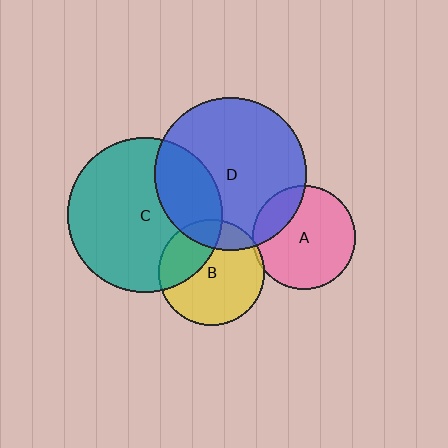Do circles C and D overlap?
Yes.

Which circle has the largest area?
Circle C (teal).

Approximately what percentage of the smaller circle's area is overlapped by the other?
Approximately 25%.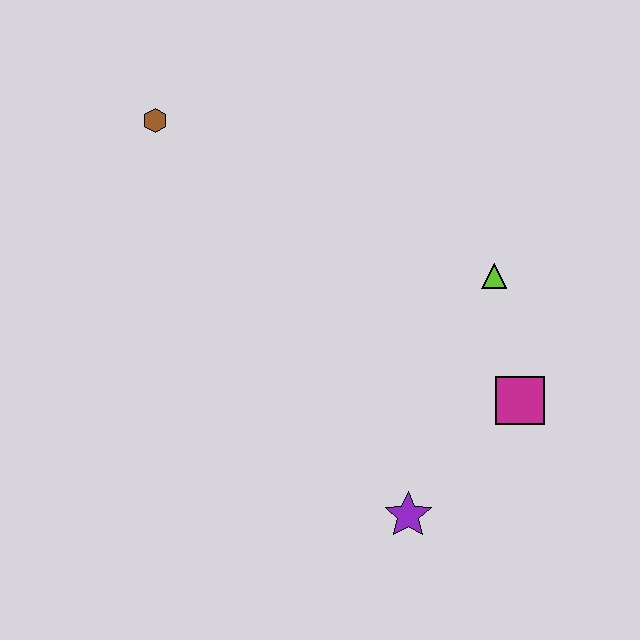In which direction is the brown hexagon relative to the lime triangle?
The brown hexagon is to the left of the lime triangle.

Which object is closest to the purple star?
The magenta square is closest to the purple star.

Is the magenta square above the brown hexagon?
No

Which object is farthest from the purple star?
The brown hexagon is farthest from the purple star.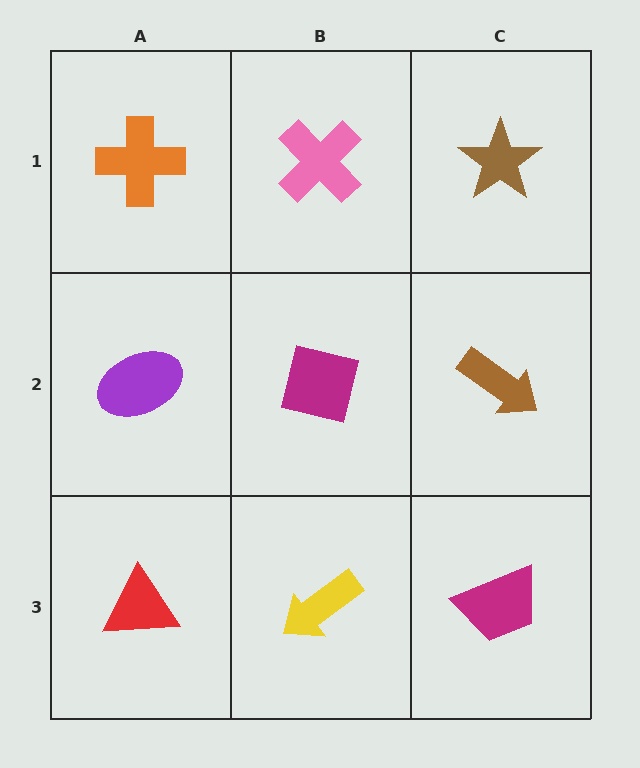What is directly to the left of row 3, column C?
A yellow arrow.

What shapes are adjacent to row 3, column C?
A brown arrow (row 2, column C), a yellow arrow (row 3, column B).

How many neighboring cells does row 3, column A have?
2.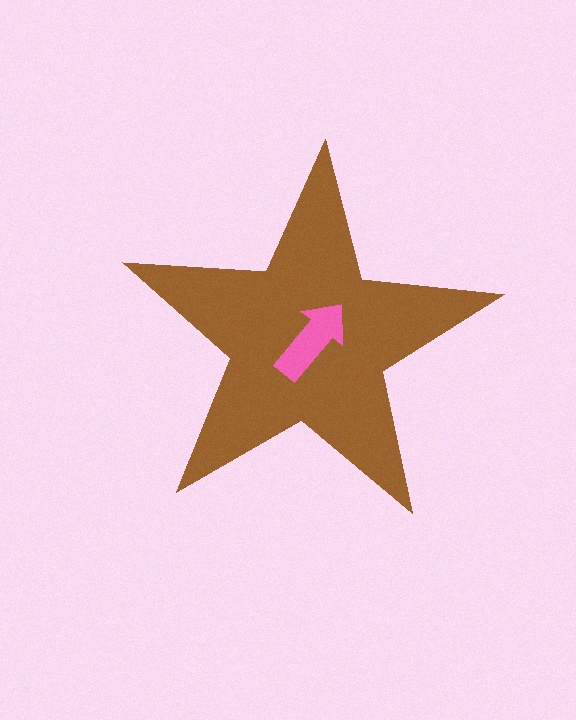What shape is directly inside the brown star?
The pink arrow.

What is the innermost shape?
The pink arrow.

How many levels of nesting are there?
2.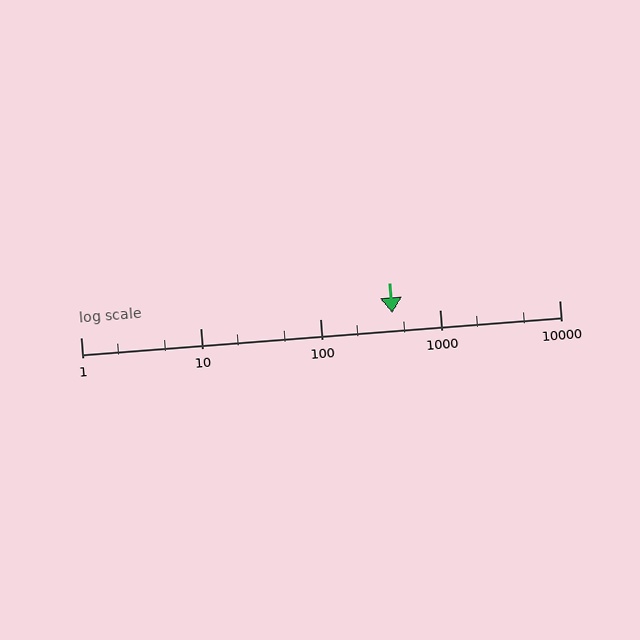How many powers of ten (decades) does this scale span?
The scale spans 4 decades, from 1 to 10000.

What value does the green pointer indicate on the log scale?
The pointer indicates approximately 400.